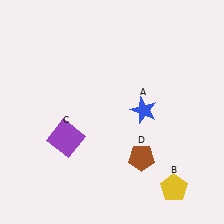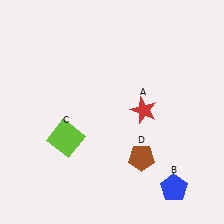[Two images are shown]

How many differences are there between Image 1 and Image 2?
There are 3 differences between the two images.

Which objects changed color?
A changed from blue to red. B changed from yellow to blue. C changed from purple to lime.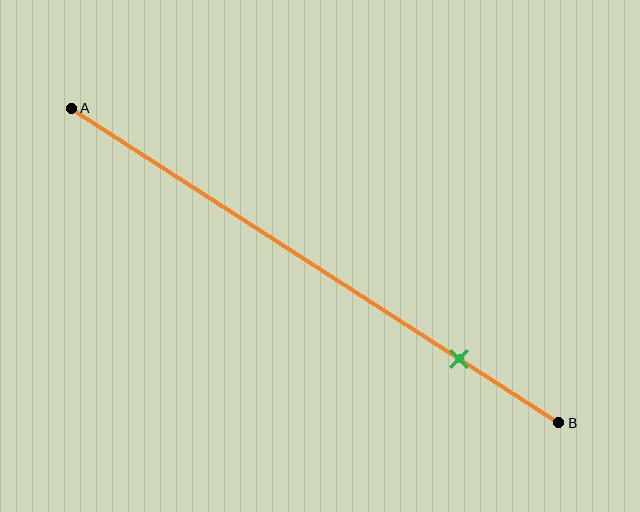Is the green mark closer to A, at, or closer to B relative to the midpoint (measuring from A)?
The green mark is closer to point B than the midpoint of segment AB.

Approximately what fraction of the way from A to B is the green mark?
The green mark is approximately 80% of the way from A to B.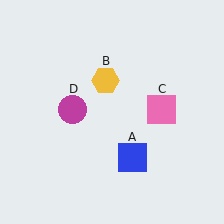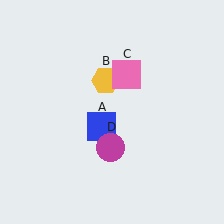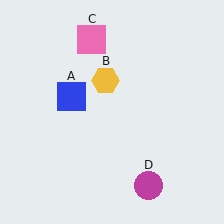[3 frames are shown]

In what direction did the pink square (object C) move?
The pink square (object C) moved up and to the left.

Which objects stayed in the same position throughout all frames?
Yellow hexagon (object B) remained stationary.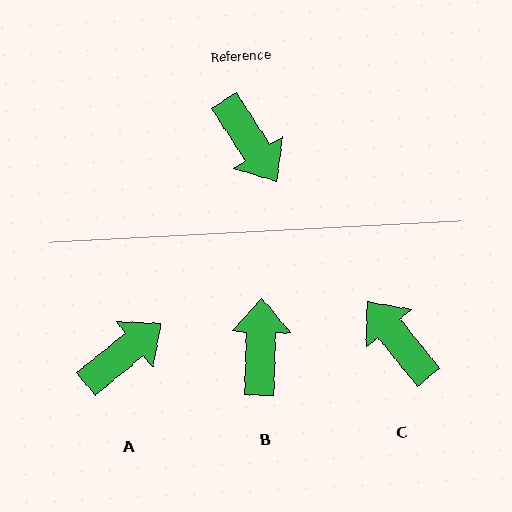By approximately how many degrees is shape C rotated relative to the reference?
Approximately 174 degrees clockwise.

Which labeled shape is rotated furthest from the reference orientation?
C, about 174 degrees away.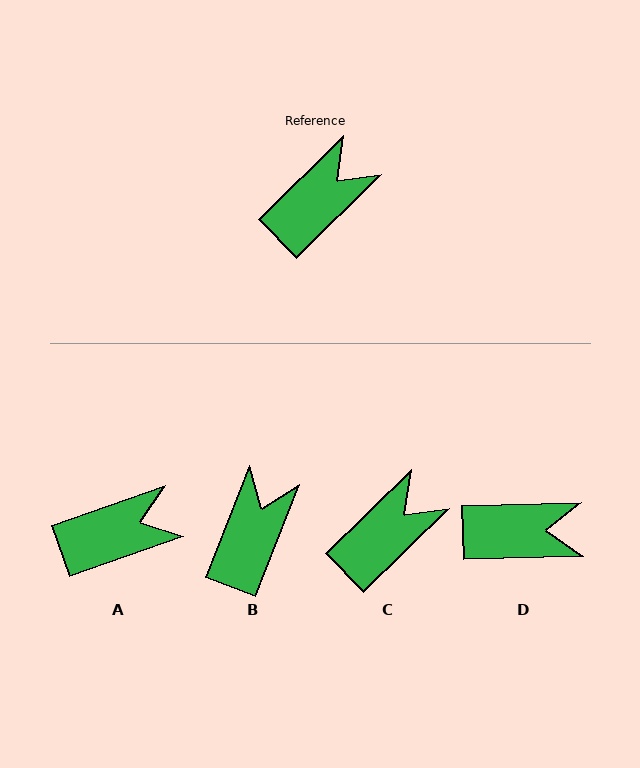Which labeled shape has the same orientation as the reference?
C.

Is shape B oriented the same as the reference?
No, it is off by about 24 degrees.